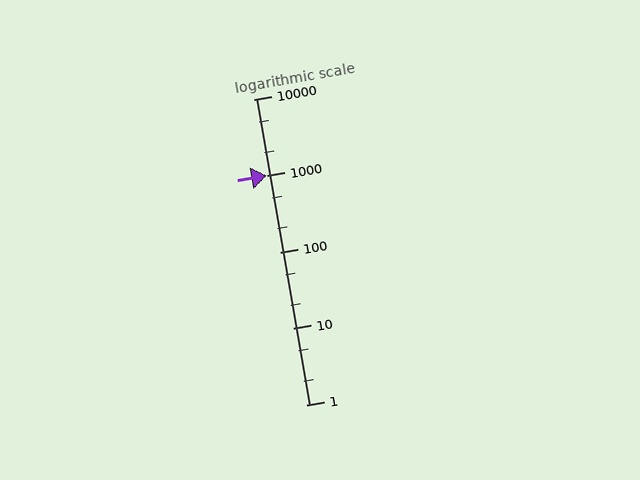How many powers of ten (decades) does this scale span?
The scale spans 4 decades, from 1 to 10000.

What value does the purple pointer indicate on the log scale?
The pointer indicates approximately 1000.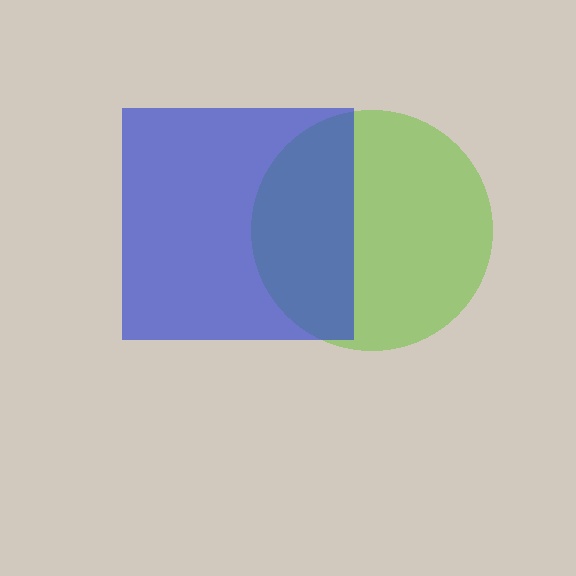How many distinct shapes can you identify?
There are 2 distinct shapes: a lime circle, a blue square.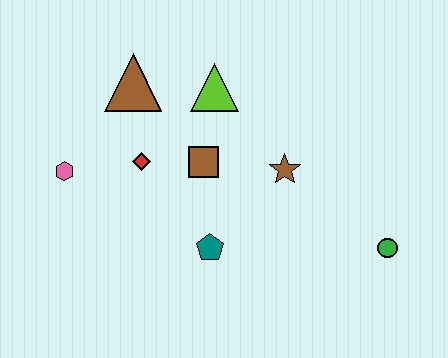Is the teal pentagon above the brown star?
No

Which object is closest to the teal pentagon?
The brown square is closest to the teal pentagon.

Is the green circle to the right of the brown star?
Yes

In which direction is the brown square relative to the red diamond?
The brown square is to the right of the red diamond.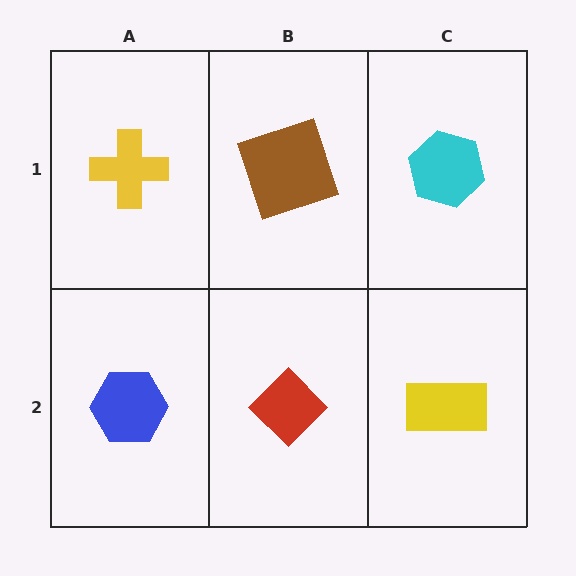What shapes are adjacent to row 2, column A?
A yellow cross (row 1, column A), a red diamond (row 2, column B).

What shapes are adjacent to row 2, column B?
A brown square (row 1, column B), a blue hexagon (row 2, column A), a yellow rectangle (row 2, column C).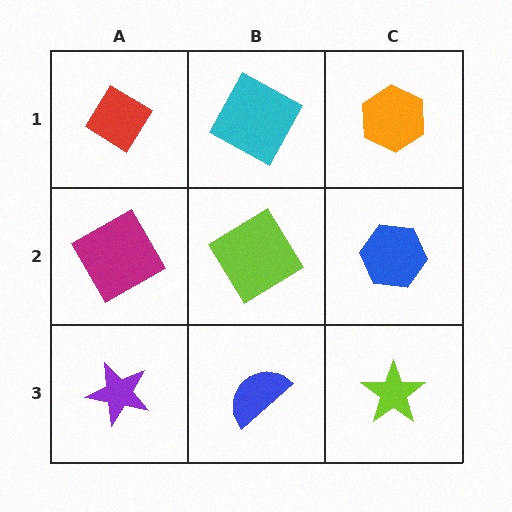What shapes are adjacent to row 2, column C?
An orange hexagon (row 1, column C), a lime star (row 3, column C), a lime diamond (row 2, column B).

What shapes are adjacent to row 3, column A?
A magenta square (row 2, column A), a blue semicircle (row 3, column B).